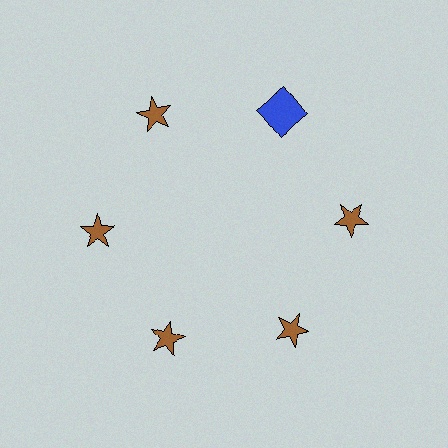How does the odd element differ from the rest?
It differs in both color (blue instead of brown) and shape (square instead of star).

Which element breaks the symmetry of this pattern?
The blue square at roughly the 1 o'clock position breaks the symmetry. All other shapes are brown stars.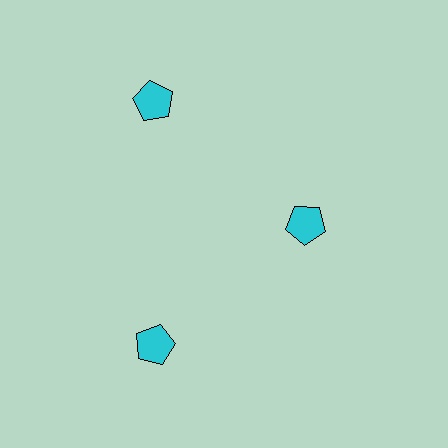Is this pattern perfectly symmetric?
No. The 3 cyan pentagons are arranged in a ring, but one element near the 3 o'clock position is pulled inward toward the center, breaking the 3-fold rotational symmetry.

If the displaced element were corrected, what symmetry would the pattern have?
It would have 3-fold rotational symmetry — the pattern would map onto itself every 120 degrees.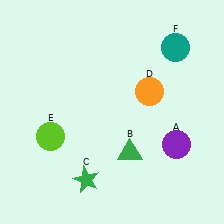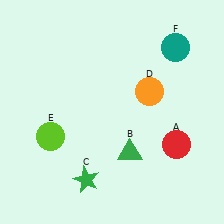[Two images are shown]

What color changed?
The circle (A) changed from purple in Image 1 to red in Image 2.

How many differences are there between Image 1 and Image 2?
There is 1 difference between the two images.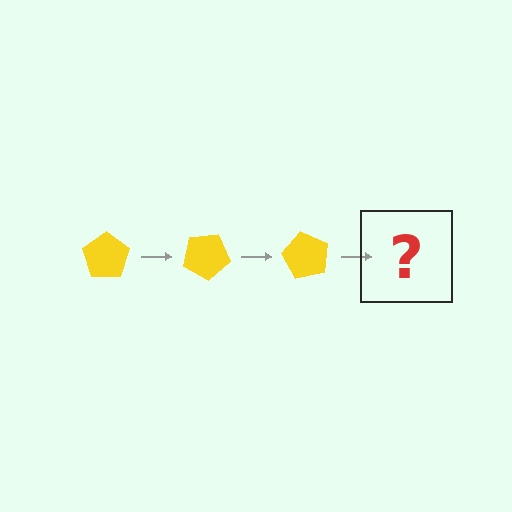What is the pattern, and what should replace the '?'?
The pattern is that the pentagon rotates 30 degrees each step. The '?' should be a yellow pentagon rotated 90 degrees.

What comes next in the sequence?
The next element should be a yellow pentagon rotated 90 degrees.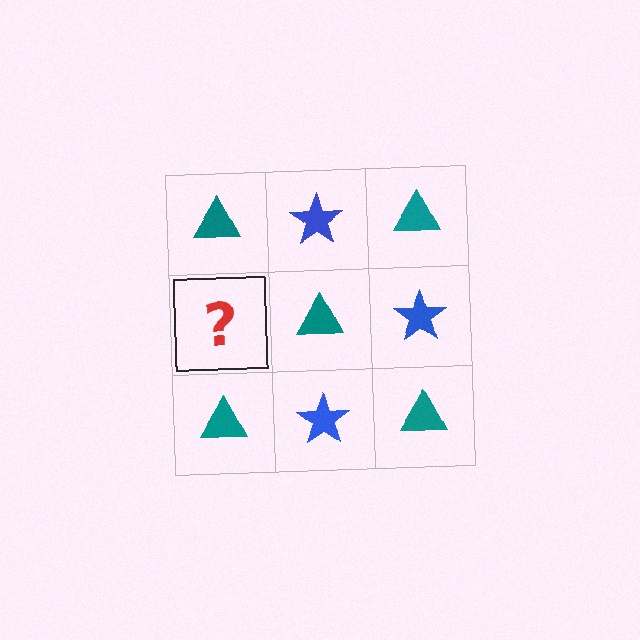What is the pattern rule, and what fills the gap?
The rule is that it alternates teal triangle and blue star in a checkerboard pattern. The gap should be filled with a blue star.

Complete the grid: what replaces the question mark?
The question mark should be replaced with a blue star.